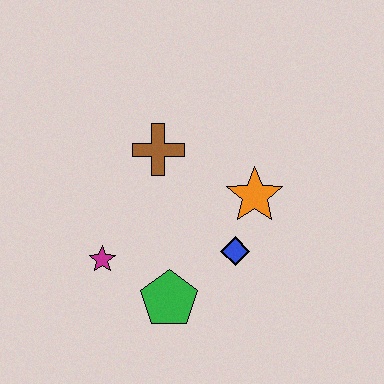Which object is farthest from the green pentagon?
The brown cross is farthest from the green pentagon.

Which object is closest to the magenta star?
The green pentagon is closest to the magenta star.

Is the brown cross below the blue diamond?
No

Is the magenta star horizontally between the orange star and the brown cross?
No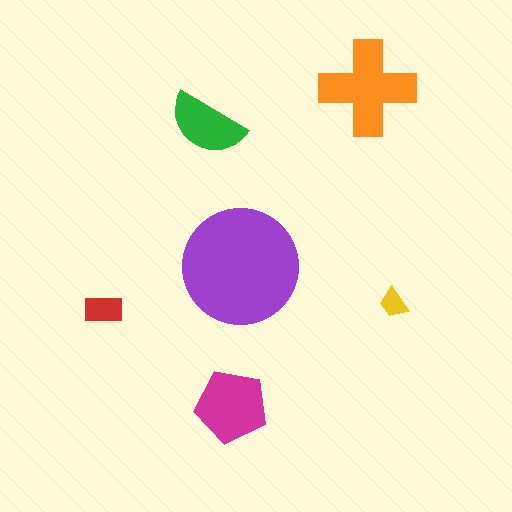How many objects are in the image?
There are 6 objects in the image.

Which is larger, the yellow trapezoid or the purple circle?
The purple circle.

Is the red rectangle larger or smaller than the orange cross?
Smaller.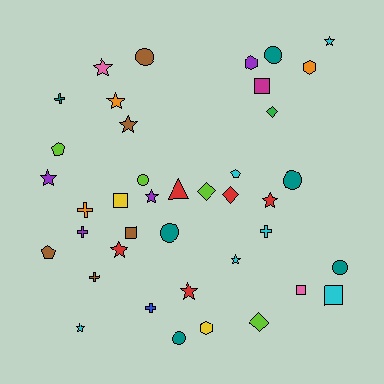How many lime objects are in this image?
There are 4 lime objects.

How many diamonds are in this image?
There are 4 diamonds.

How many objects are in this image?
There are 40 objects.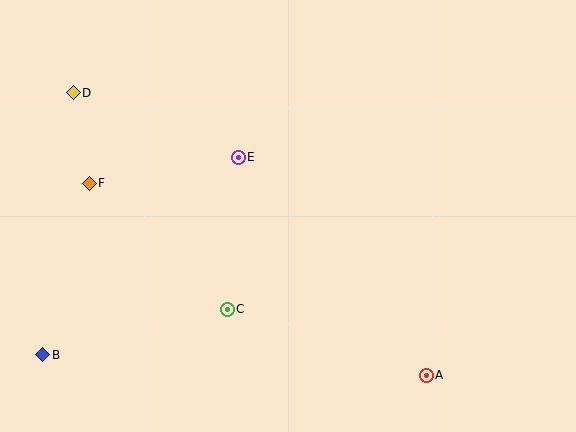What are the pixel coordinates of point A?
Point A is at (426, 375).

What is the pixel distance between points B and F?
The distance between B and F is 178 pixels.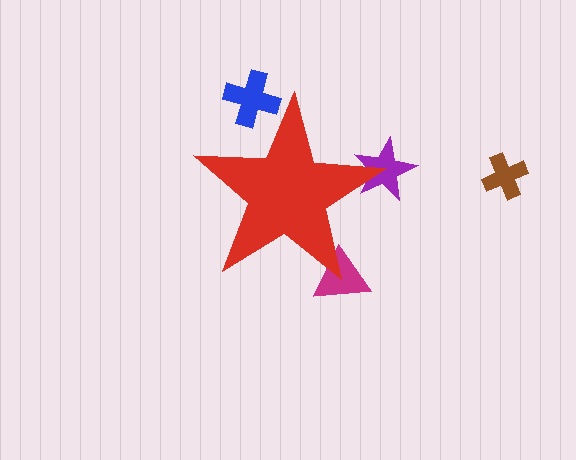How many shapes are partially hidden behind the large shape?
3 shapes are partially hidden.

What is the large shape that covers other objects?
A red star.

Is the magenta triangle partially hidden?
Yes, the magenta triangle is partially hidden behind the red star.